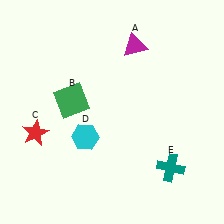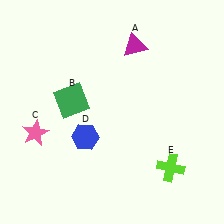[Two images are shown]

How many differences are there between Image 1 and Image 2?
There are 3 differences between the two images.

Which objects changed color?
C changed from red to pink. D changed from cyan to blue. E changed from teal to lime.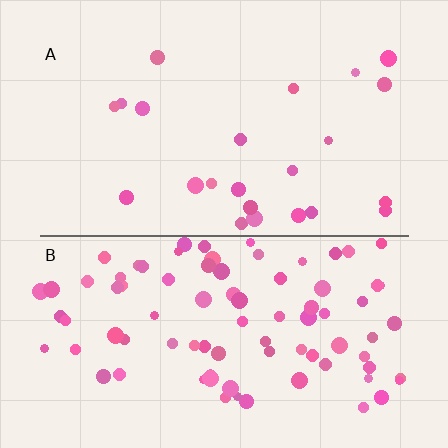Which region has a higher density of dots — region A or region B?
B (the bottom).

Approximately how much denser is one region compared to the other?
Approximately 3.7× — region B over region A.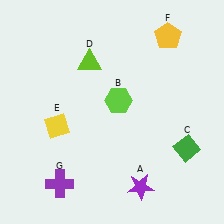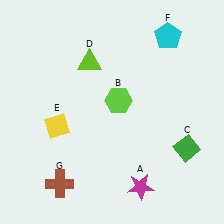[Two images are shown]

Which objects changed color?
A changed from purple to magenta. F changed from yellow to cyan. G changed from purple to brown.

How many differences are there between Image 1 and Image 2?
There are 3 differences between the two images.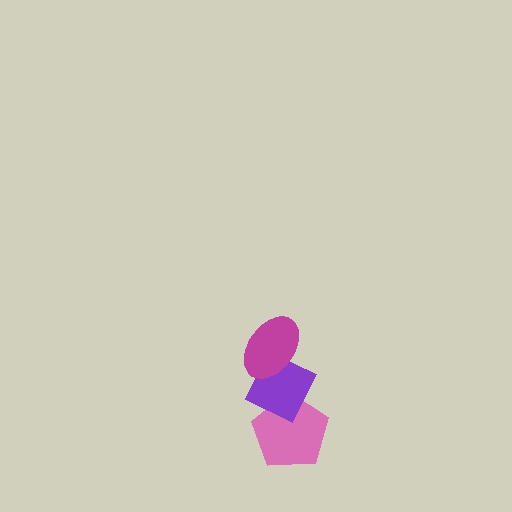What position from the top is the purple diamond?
The purple diamond is 2nd from the top.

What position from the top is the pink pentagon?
The pink pentagon is 3rd from the top.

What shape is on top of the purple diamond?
The magenta ellipse is on top of the purple diamond.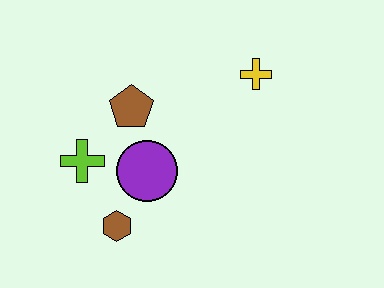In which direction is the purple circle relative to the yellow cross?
The purple circle is to the left of the yellow cross.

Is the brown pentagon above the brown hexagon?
Yes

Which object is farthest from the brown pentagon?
The yellow cross is farthest from the brown pentagon.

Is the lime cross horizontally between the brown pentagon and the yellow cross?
No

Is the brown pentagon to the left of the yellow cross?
Yes